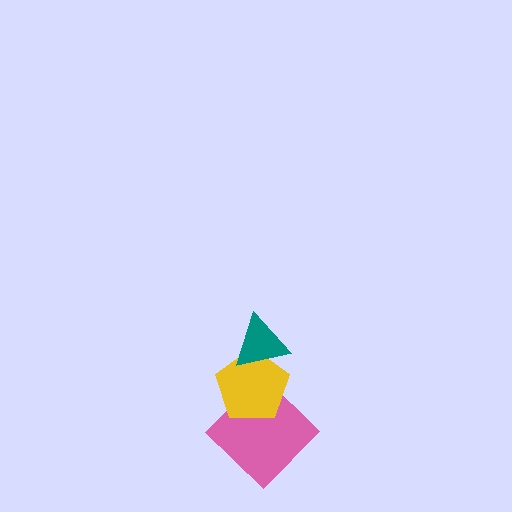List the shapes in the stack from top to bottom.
From top to bottom: the teal triangle, the yellow pentagon, the pink diamond.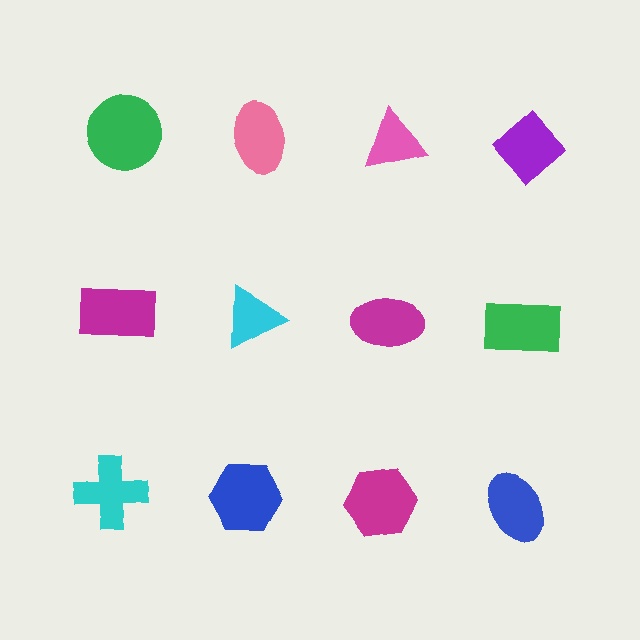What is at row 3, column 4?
A blue ellipse.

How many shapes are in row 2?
4 shapes.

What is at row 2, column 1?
A magenta rectangle.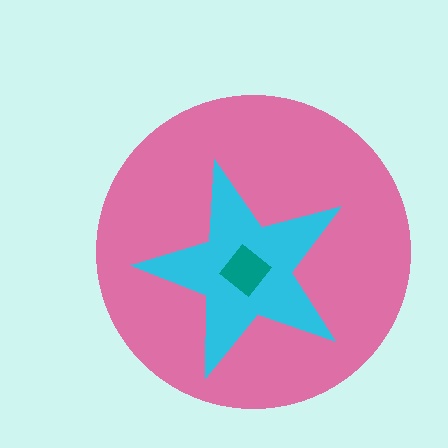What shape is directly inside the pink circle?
The cyan star.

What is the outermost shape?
The pink circle.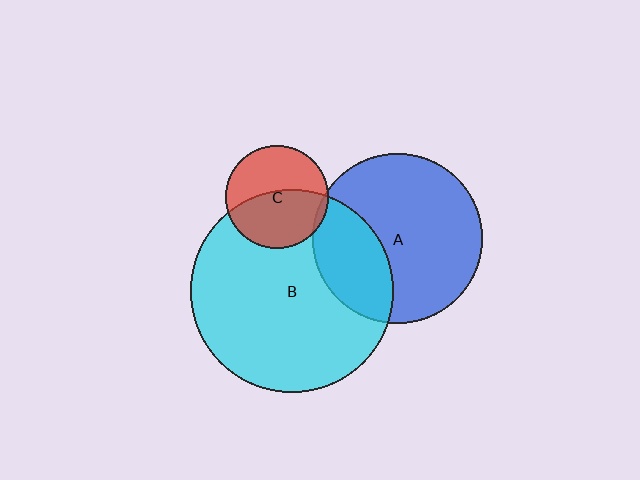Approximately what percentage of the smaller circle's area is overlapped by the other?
Approximately 5%.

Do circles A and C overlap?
Yes.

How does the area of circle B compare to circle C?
Approximately 3.9 times.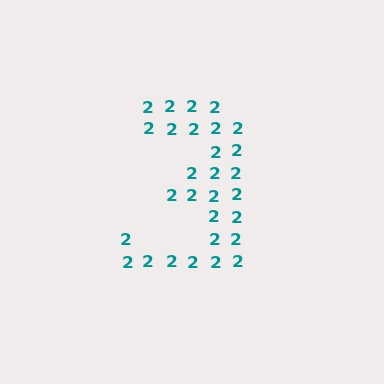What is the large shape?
The large shape is the digit 3.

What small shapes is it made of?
It is made of small digit 2's.